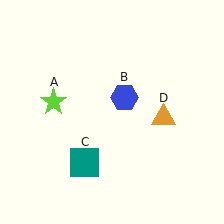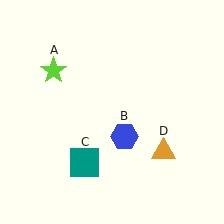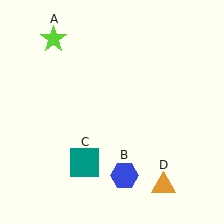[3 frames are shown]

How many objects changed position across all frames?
3 objects changed position: lime star (object A), blue hexagon (object B), orange triangle (object D).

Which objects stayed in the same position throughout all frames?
Teal square (object C) remained stationary.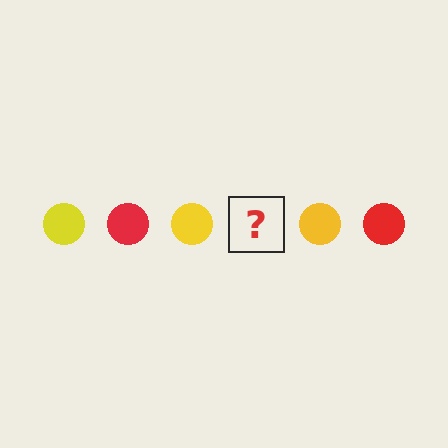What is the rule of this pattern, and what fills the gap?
The rule is that the pattern cycles through yellow, red circles. The gap should be filled with a red circle.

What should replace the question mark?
The question mark should be replaced with a red circle.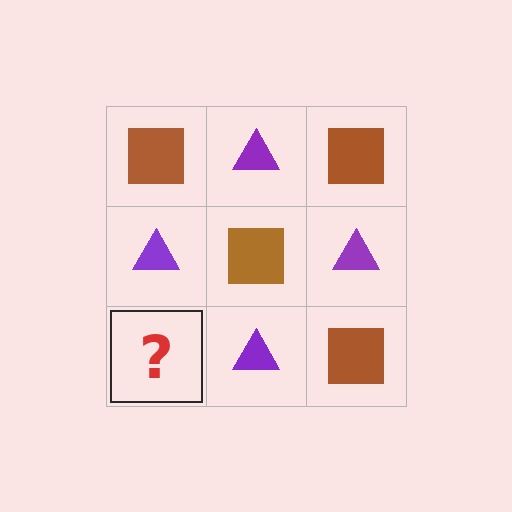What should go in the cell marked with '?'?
The missing cell should contain a brown square.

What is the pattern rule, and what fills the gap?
The rule is that it alternates brown square and purple triangle in a checkerboard pattern. The gap should be filled with a brown square.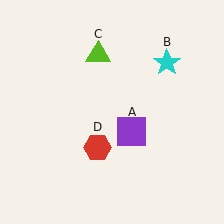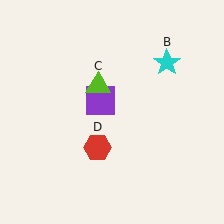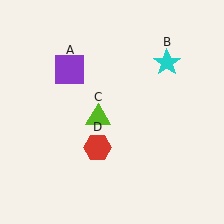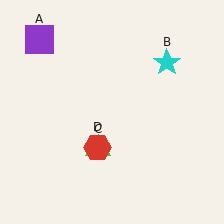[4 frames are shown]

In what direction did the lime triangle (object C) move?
The lime triangle (object C) moved down.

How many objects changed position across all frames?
2 objects changed position: purple square (object A), lime triangle (object C).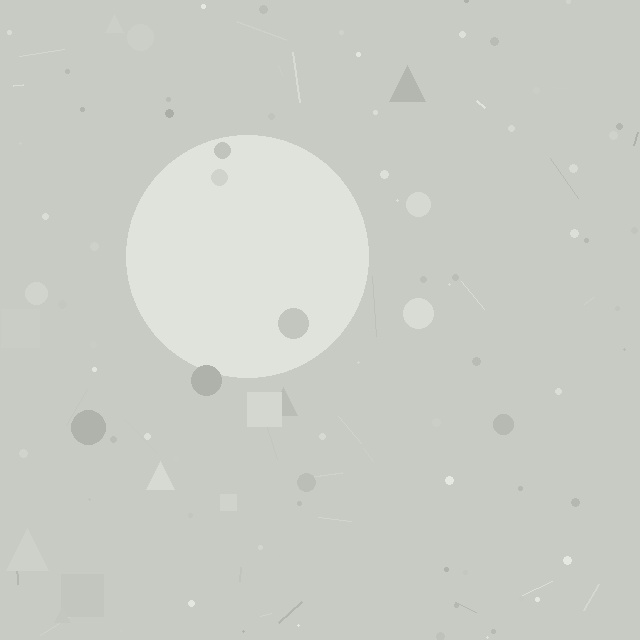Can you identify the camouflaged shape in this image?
The camouflaged shape is a circle.